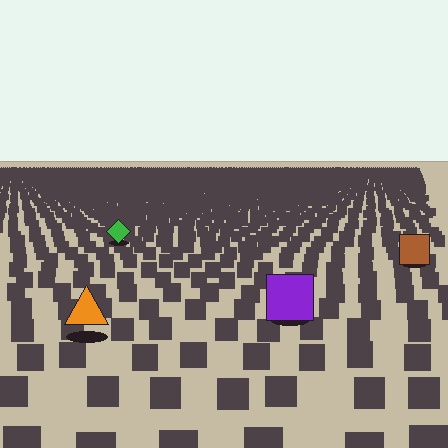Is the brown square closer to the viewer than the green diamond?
Yes. The brown square is closer — you can tell from the texture gradient: the ground texture is coarser near it.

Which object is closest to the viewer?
The orange triangle is closest. The texture marks near it are larger and more spread out.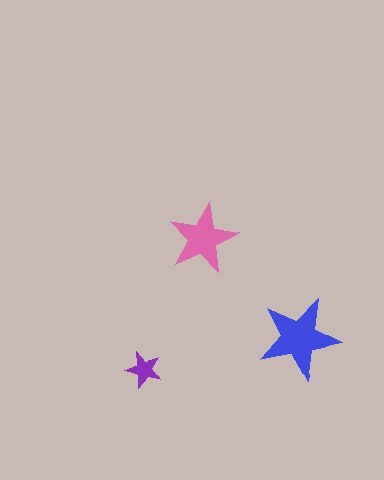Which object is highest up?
The pink star is topmost.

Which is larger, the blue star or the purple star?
The blue one.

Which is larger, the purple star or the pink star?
The pink one.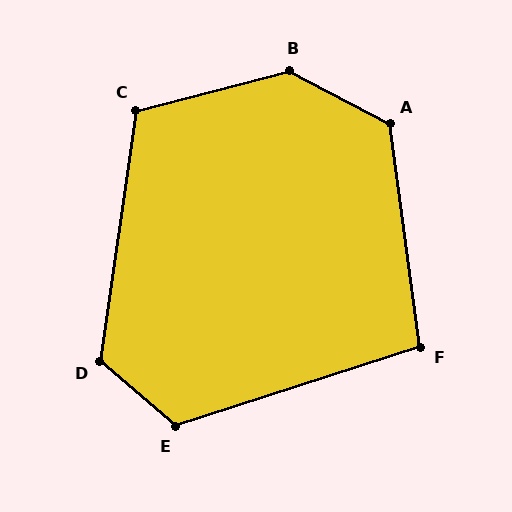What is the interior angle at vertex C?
Approximately 113 degrees (obtuse).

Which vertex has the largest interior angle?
B, at approximately 138 degrees.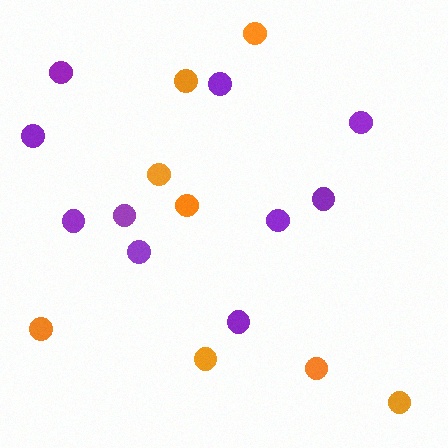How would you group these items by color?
There are 2 groups: one group of orange circles (8) and one group of purple circles (10).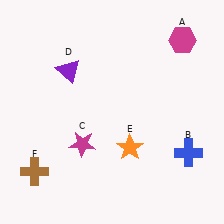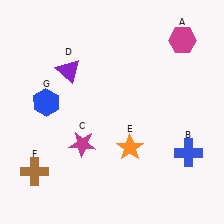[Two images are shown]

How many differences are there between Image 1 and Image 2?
There is 1 difference between the two images.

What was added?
A blue hexagon (G) was added in Image 2.